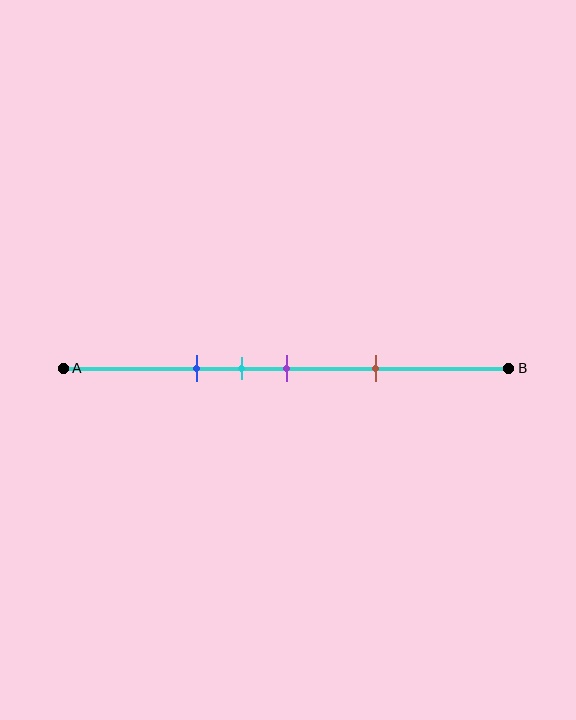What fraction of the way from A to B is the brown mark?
The brown mark is approximately 70% (0.7) of the way from A to B.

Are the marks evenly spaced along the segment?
No, the marks are not evenly spaced.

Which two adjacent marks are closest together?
The cyan and purple marks are the closest adjacent pair.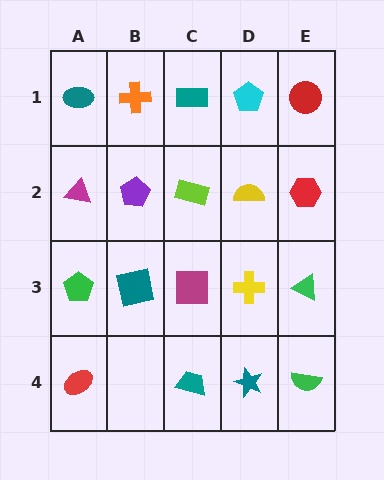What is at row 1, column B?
An orange cross.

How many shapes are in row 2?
5 shapes.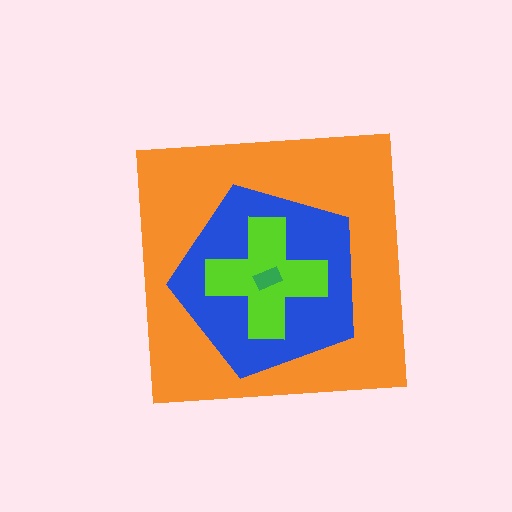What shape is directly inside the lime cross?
The green rectangle.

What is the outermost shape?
The orange square.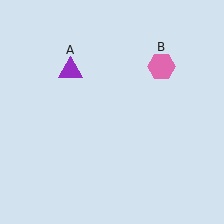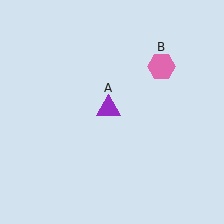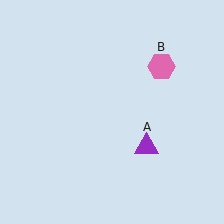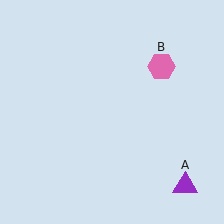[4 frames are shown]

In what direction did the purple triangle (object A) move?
The purple triangle (object A) moved down and to the right.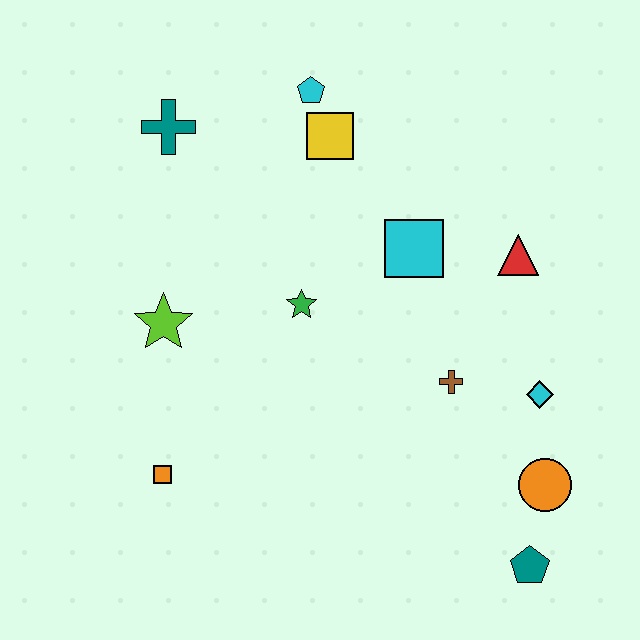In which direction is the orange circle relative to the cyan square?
The orange circle is below the cyan square.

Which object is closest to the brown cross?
The cyan diamond is closest to the brown cross.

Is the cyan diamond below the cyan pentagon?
Yes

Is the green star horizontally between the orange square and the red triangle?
Yes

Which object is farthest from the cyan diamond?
The teal cross is farthest from the cyan diamond.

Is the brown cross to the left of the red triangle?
Yes